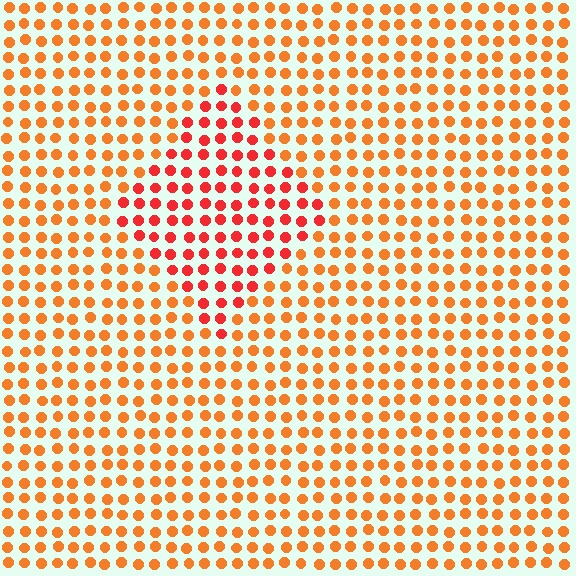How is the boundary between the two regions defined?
The boundary is defined purely by a slight shift in hue (about 28 degrees). Spacing, size, and orientation are identical on both sides.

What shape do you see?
I see a diamond.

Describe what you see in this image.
The image is filled with small orange elements in a uniform arrangement. A diamond-shaped region is visible where the elements are tinted to a slightly different hue, forming a subtle color boundary.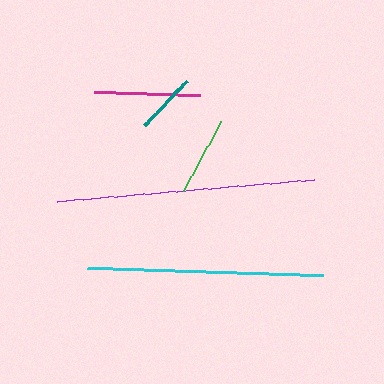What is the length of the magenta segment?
The magenta segment is approximately 106 pixels long.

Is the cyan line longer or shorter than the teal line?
The cyan line is longer than the teal line.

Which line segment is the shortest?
The teal line is the shortest at approximately 62 pixels.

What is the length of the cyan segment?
The cyan segment is approximately 237 pixels long.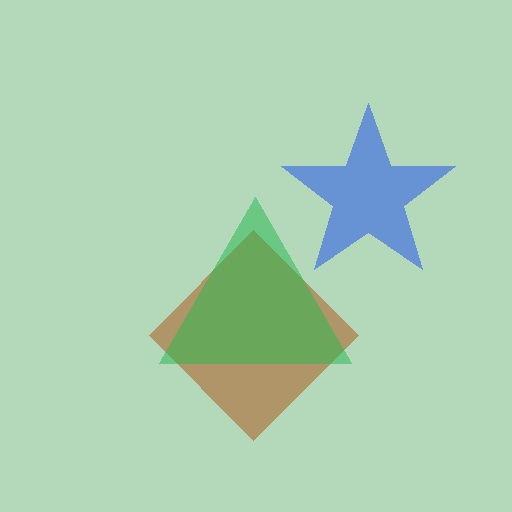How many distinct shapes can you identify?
There are 3 distinct shapes: a blue star, a brown diamond, a green triangle.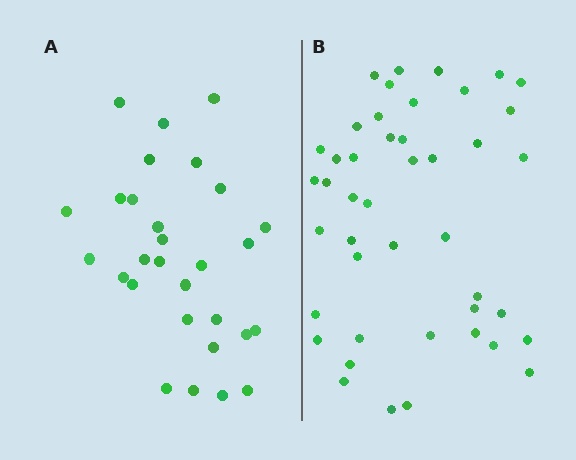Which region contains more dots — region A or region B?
Region B (the right region) has more dots.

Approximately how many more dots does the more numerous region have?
Region B has approximately 15 more dots than region A.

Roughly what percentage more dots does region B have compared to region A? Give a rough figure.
About 50% more.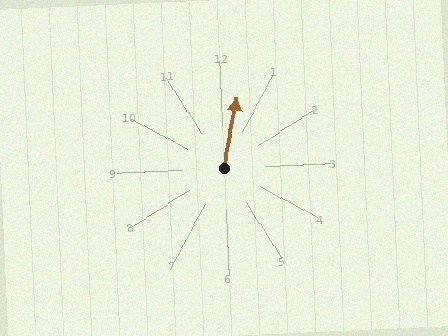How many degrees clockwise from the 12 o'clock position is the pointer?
Approximately 13 degrees.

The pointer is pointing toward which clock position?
Roughly 12 o'clock.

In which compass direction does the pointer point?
North.